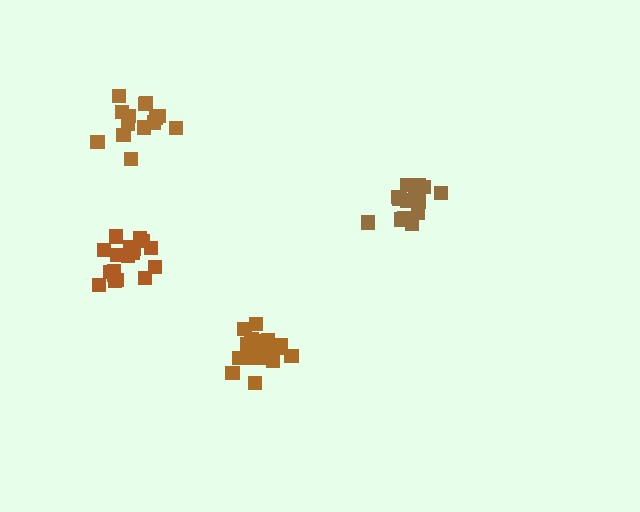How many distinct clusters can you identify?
There are 4 distinct clusters.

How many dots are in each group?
Group 1: 18 dots, Group 2: 14 dots, Group 3: 19 dots, Group 4: 19 dots (70 total).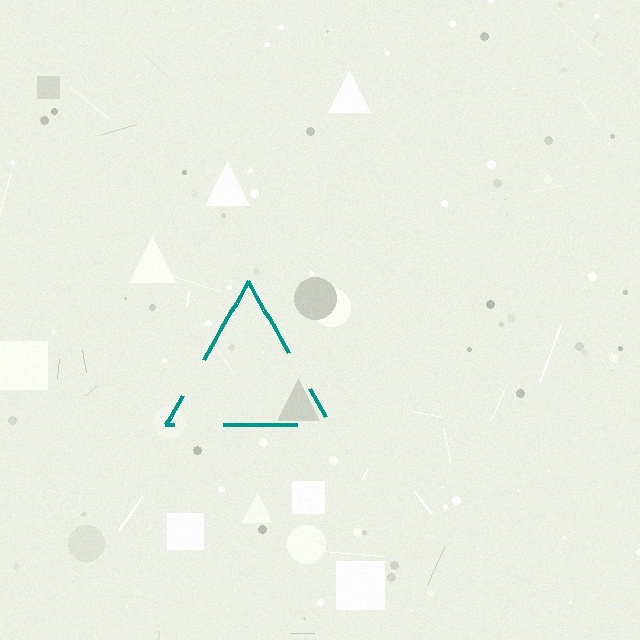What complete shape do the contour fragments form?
The contour fragments form a triangle.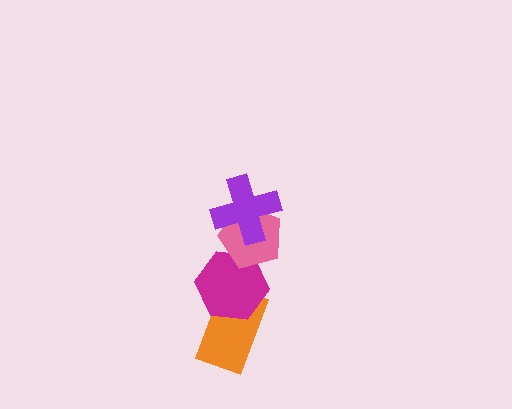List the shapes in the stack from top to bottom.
From top to bottom: the purple cross, the pink pentagon, the magenta hexagon, the orange rectangle.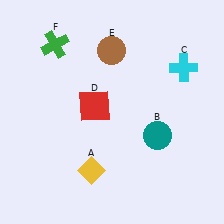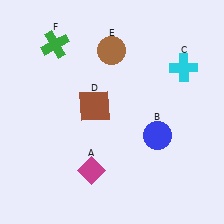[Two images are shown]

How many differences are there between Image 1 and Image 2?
There are 3 differences between the two images.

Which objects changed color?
A changed from yellow to magenta. B changed from teal to blue. D changed from red to brown.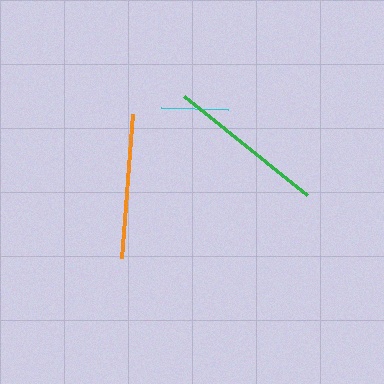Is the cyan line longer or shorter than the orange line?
The orange line is longer than the cyan line.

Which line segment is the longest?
The green line is the longest at approximately 158 pixels.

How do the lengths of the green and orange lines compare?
The green and orange lines are approximately the same length.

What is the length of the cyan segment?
The cyan segment is approximately 67 pixels long.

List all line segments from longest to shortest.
From longest to shortest: green, orange, cyan.